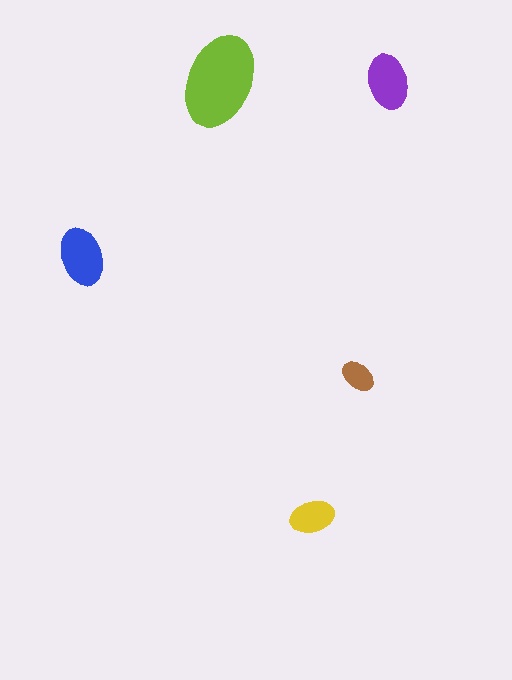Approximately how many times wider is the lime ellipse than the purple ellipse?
About 1.5 times wider.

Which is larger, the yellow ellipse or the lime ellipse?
The lime one.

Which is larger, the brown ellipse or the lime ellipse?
The lime one.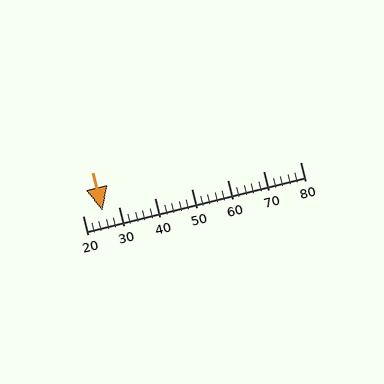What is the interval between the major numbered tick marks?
The major tick marks are spaced 10 units apart.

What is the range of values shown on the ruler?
The ruler shows values from 20 to 80.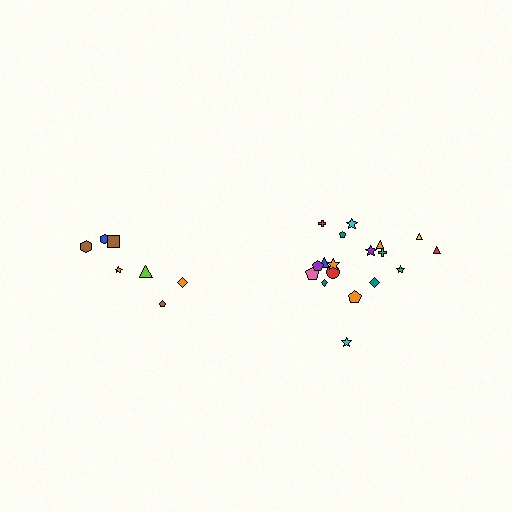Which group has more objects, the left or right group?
The right group.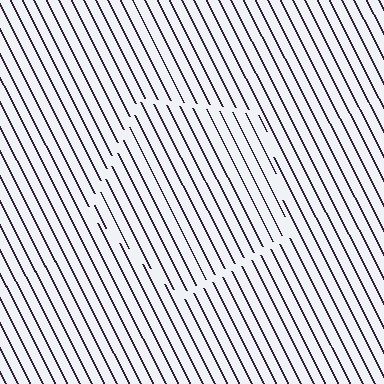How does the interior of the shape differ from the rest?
The interior of the shape contains the same grating, shifted by half a period — the contour is defined by the phase discontinuity where line-ends from the inner and outer gratings abut.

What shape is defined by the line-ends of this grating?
An illusory pentagon. The interior of the shape contains the same grating, shifted by half a period — the contour is defined by the phase discontinuity where line-ends from the inner and outer gratings abut.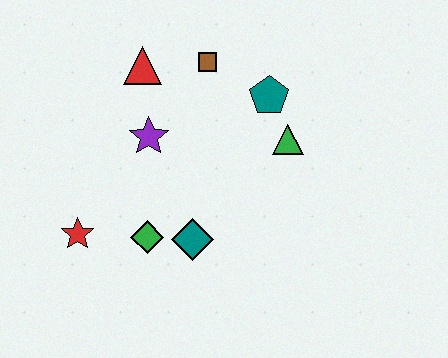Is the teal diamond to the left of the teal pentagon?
Yes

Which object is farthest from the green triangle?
The red star is farthest from the green triangle.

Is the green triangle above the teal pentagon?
No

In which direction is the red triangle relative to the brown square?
The red triangle is to the left of the brown square.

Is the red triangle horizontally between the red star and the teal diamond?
Yes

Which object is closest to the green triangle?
The teal pentagon is closest to the green triangle.